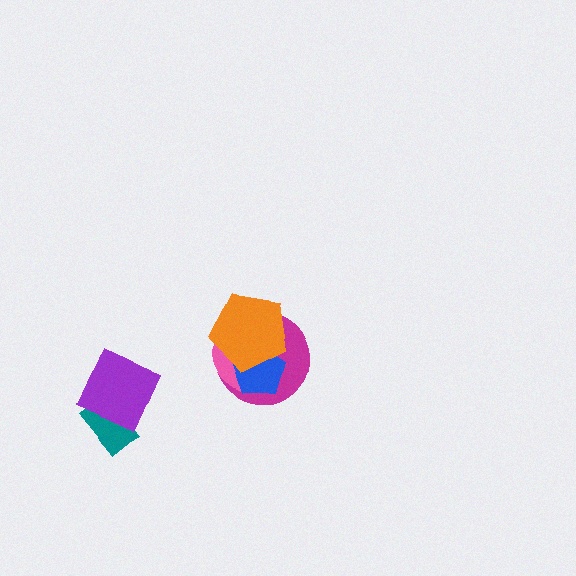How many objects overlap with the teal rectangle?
1 object overlaps with the teal rectangle.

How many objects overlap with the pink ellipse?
3 objects overlap with the pink ellipse.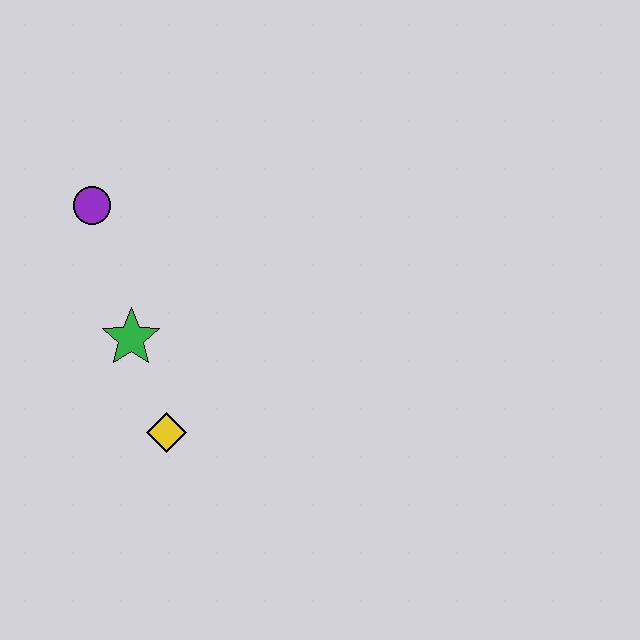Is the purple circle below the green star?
No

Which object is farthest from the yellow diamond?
The purple circle is farthest from the yellow diamond.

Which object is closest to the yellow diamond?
The green star is closest to the yellow diamond.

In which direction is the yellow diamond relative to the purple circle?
The yellow diamond is below the purple circle.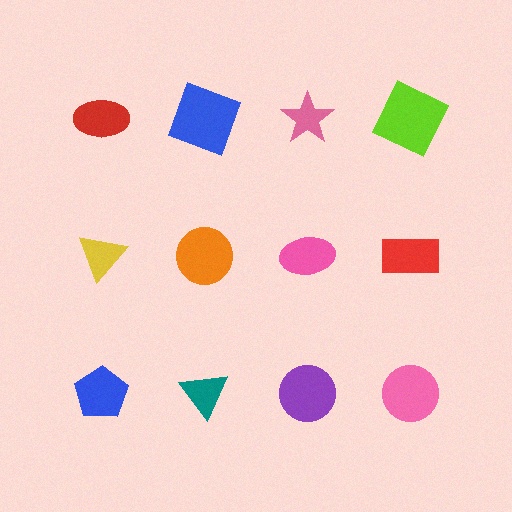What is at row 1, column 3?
A pink star.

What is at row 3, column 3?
A purple circle.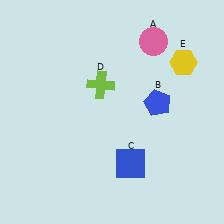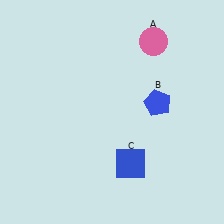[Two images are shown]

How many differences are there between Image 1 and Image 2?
There are 2 differences between the two images.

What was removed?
The yellow hexagon (E), the lime cross (D) were removed in Image 2.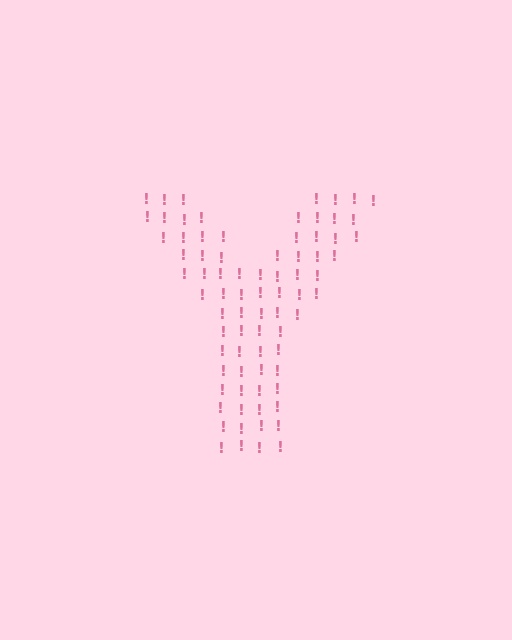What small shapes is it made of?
It is made of small exclamation marks.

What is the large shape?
The large shape is the letter Y.